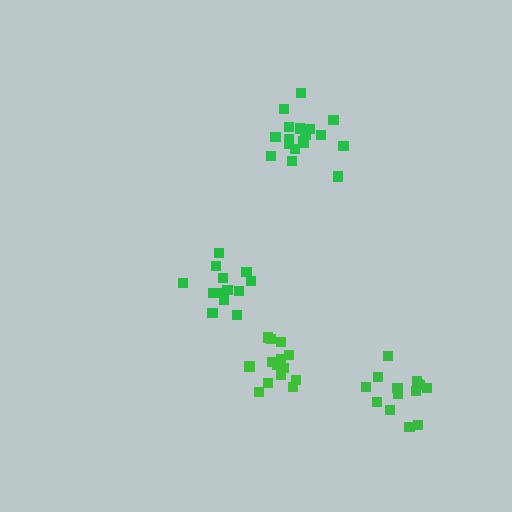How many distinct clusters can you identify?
There are 4 distinct clusters.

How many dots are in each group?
Group 1: 14 dots, Group 2: 14 dots, Group 3: 14 dots, Group 4: 18 dots (60 total).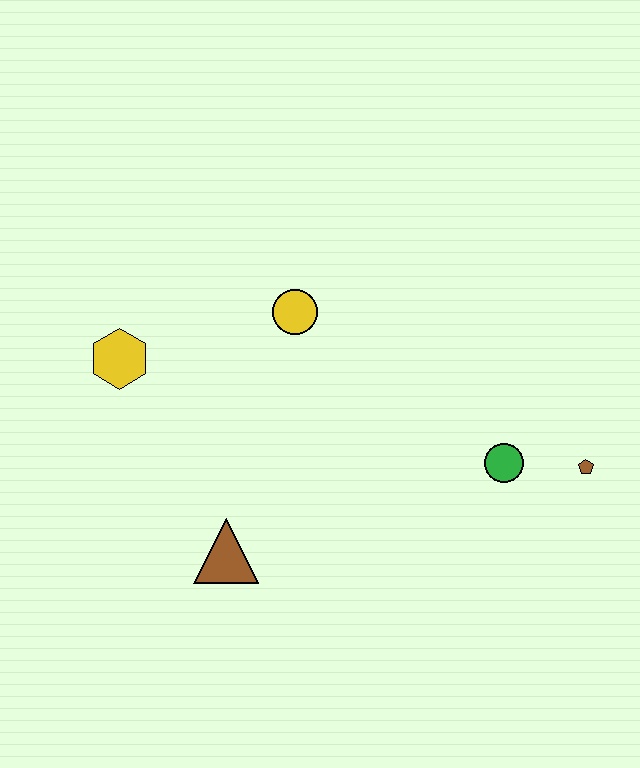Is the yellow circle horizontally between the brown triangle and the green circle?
Yes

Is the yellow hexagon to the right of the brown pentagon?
No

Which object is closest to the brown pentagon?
The green circle is closest to the brown pentagon.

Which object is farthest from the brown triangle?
The brown pentagon is farthest from the brown triangle.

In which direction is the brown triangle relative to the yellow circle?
The brown triangle is below the yellow circle.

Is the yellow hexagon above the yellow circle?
No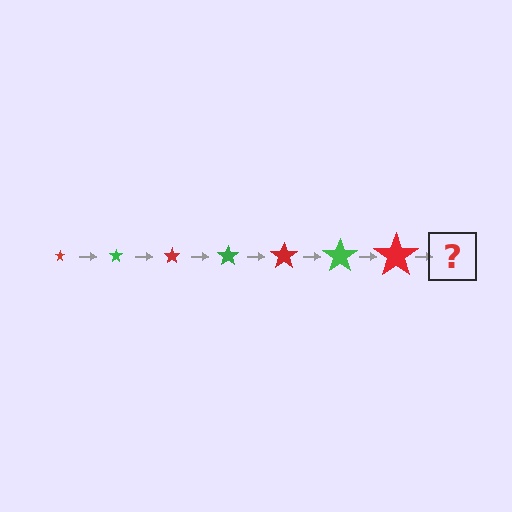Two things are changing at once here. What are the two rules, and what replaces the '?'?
The two rules are that the star grows larger each step and the color cycles through red and green. The '?' should be a green star, larger than the previous one.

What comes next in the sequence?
The next element should be a green star, larger than the previous one.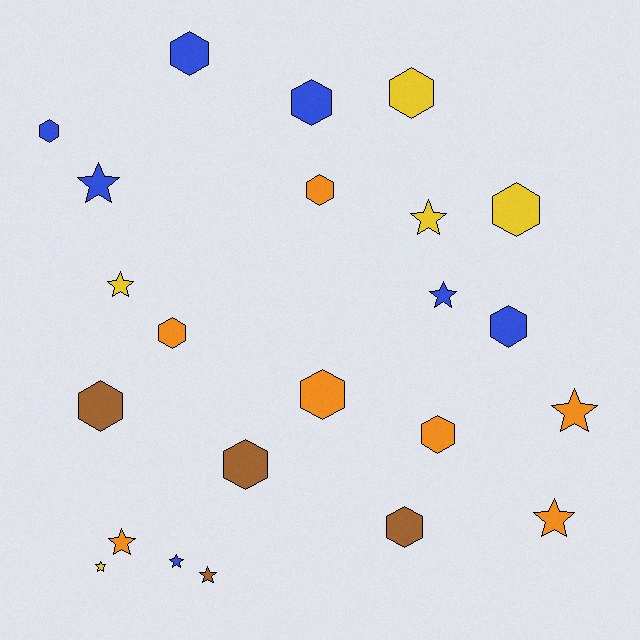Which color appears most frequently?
Blue, with 7 objects.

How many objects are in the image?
There are 23 objects.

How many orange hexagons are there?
There are 4 orange hexagons.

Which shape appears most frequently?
Hexagon, with 13 objects.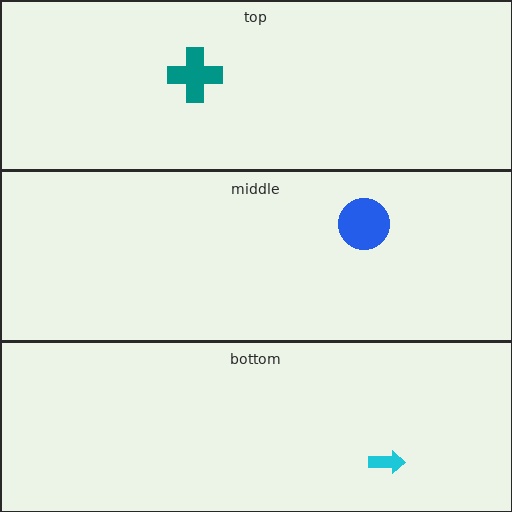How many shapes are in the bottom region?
1.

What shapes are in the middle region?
The blue circle.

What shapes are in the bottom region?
The cyan arrow.